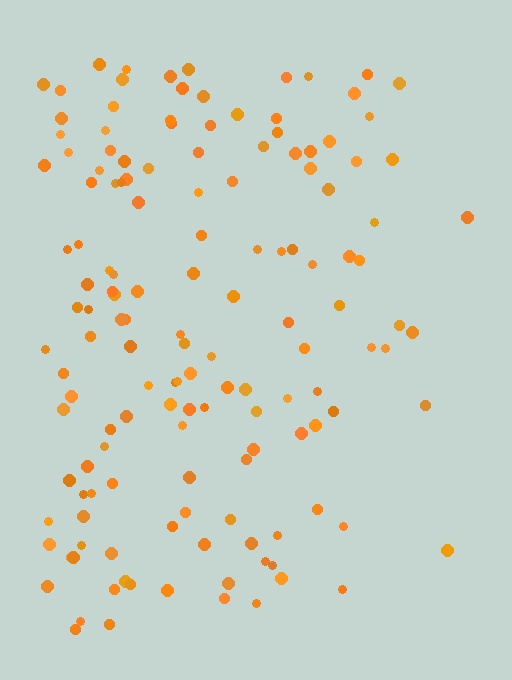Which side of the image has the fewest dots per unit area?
The right.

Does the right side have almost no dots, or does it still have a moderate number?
Still a moderate number, just noticeably fewer than the left.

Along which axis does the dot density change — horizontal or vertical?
Horizontal.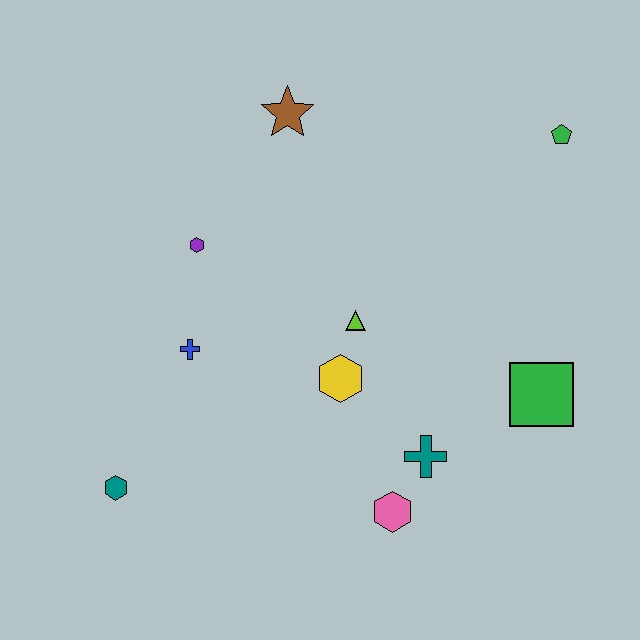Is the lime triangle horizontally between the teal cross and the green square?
No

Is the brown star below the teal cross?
No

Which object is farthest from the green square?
The teal hexagon is farthest from the green square.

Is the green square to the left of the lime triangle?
No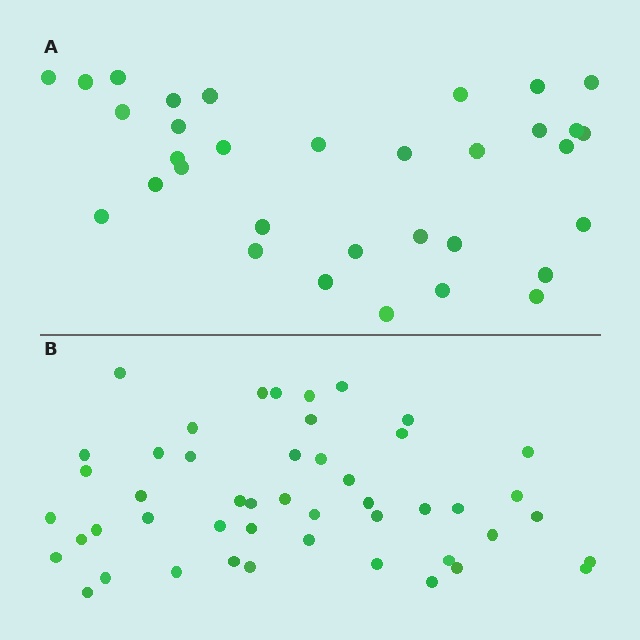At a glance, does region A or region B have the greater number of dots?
Region B (the bottom region) has more dots.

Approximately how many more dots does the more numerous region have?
Region B has approximately 15 more dots than region A.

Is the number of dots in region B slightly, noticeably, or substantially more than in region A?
Region B has substantially more. The ratio is roughly 1.5 to 1.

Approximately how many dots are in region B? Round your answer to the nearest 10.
About 50 dots. (The exact count is 48, which rounds to 50.)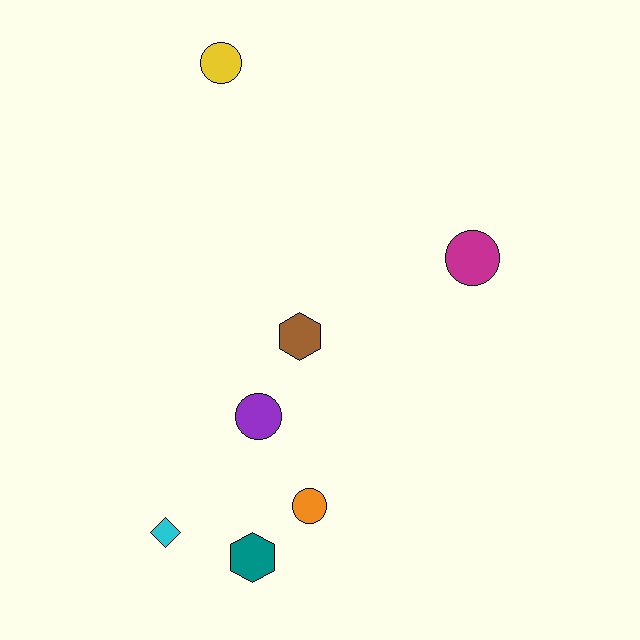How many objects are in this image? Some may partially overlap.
There are 7 objects.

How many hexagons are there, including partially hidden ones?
There are 2 hexagons.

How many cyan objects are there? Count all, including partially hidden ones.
There is 1 cyan object.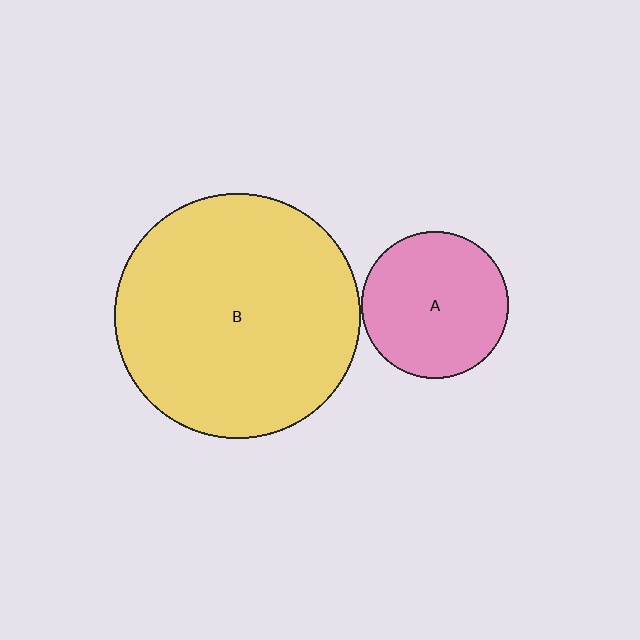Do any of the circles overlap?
No, none of the circles overlap.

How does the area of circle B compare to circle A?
Approximately 2.8 times.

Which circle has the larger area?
Circle B (yellow).